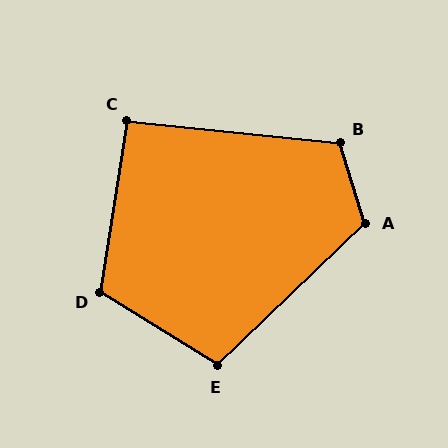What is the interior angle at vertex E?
Approximately 104 degrees (obtuse).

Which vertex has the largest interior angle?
A, at approximately 116 degrees.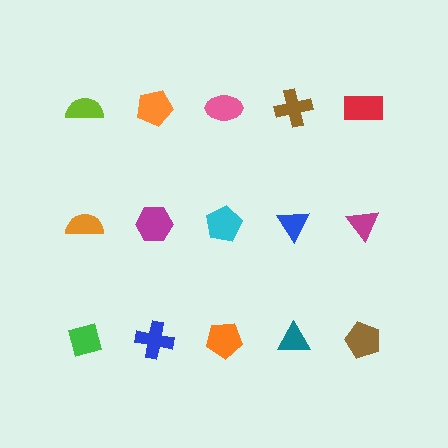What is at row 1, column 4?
A brown cross.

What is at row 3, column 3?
An orange pentagon.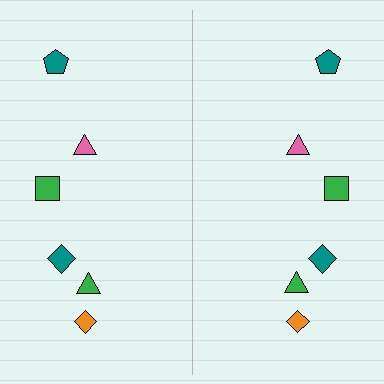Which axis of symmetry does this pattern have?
The pattern has a vertical axis of symmetry running through the center of the image.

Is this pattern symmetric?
Yes, this pattern has bilateral (reflection) symmetry.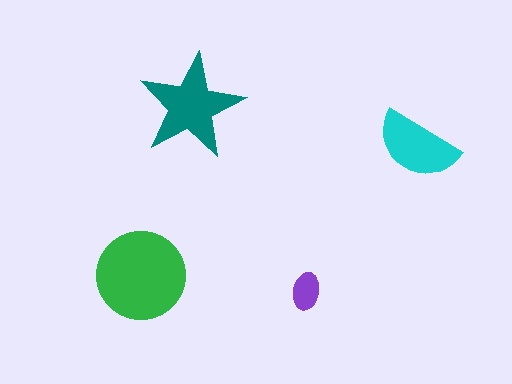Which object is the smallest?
The purple ellipse.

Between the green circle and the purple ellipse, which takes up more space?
The green circle.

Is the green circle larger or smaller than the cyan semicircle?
Larger.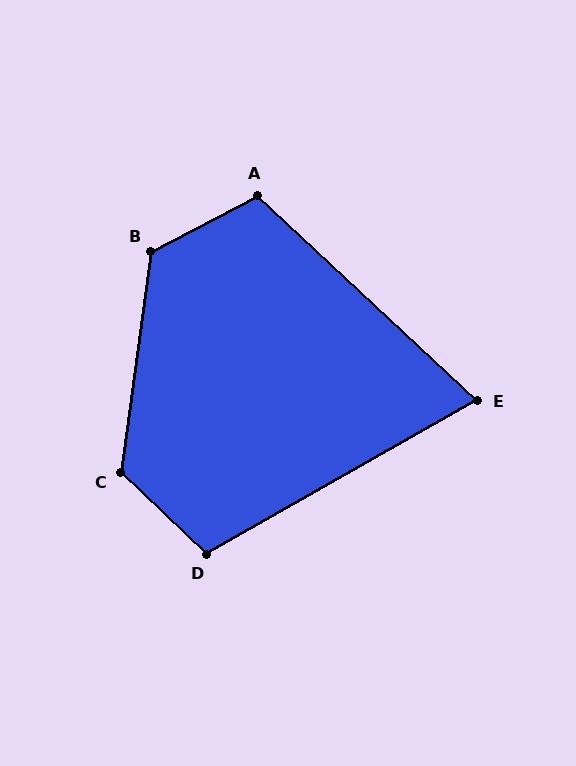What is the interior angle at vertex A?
Approximately 109 degrees (obtuse).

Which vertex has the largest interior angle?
C, at approximately 126 degrees.